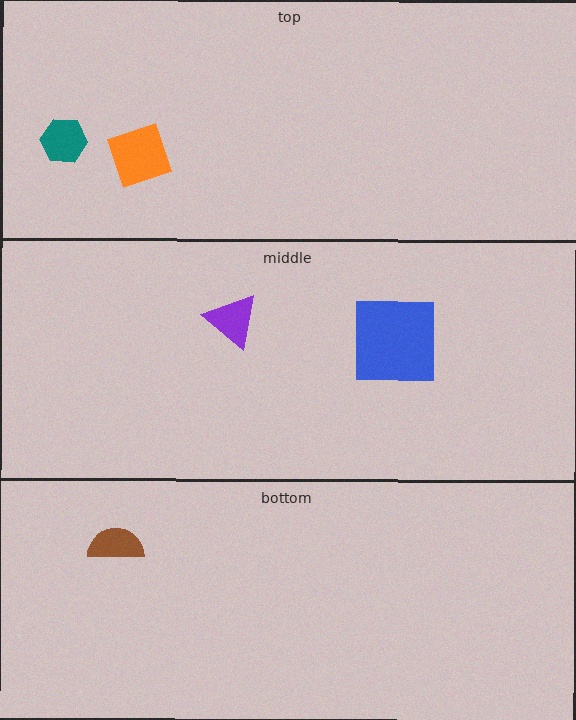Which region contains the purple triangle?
The middle region.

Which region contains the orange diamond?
The top region.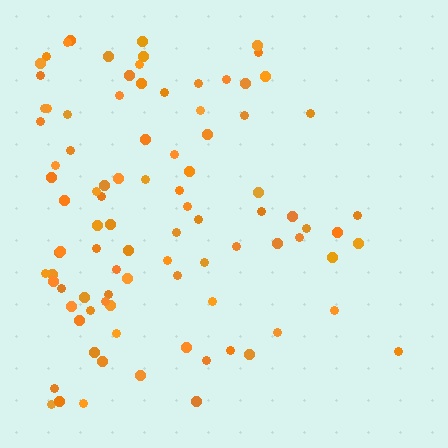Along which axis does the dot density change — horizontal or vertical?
Horizontal.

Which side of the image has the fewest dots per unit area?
The right.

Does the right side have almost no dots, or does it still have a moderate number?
Still a moderate number, just noticeably fewer than the left.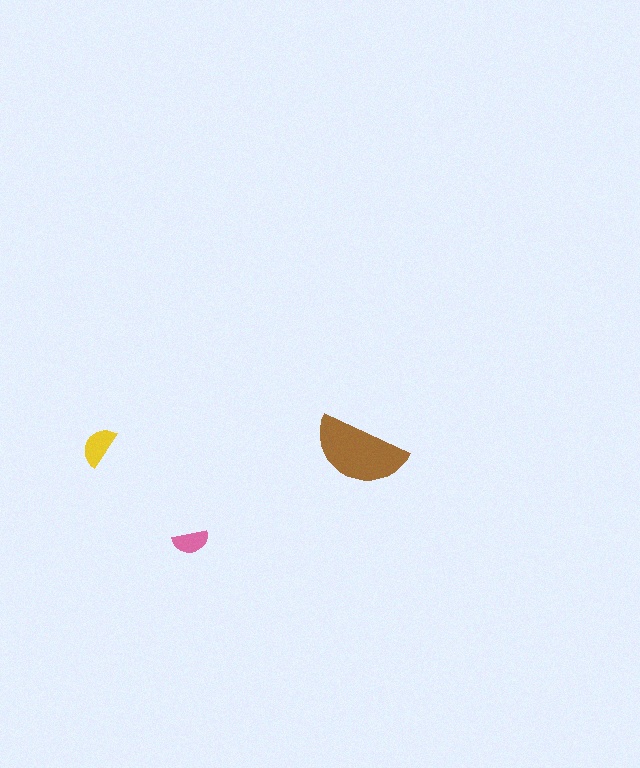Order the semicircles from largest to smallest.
the brown one, the yellow one, the pink one.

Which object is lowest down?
The pink semicircle is bottommost.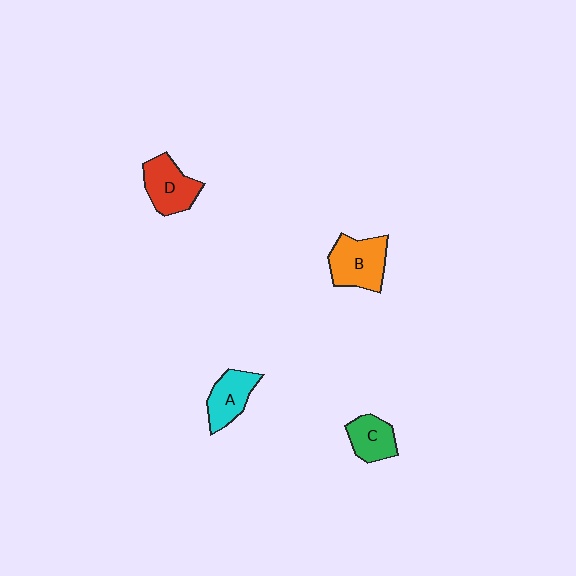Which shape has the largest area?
Shape B (orange).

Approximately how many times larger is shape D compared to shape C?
Approximately 1.3 times.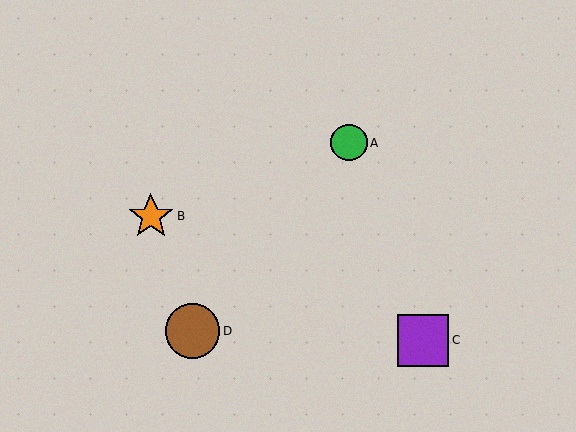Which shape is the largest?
The brown circle (labeled D) is the largest.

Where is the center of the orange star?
The center of the orange star is at (151, 216).